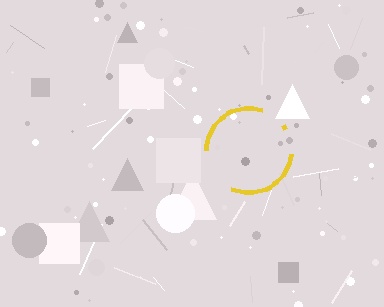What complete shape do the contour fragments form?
The contour fragments form a circle.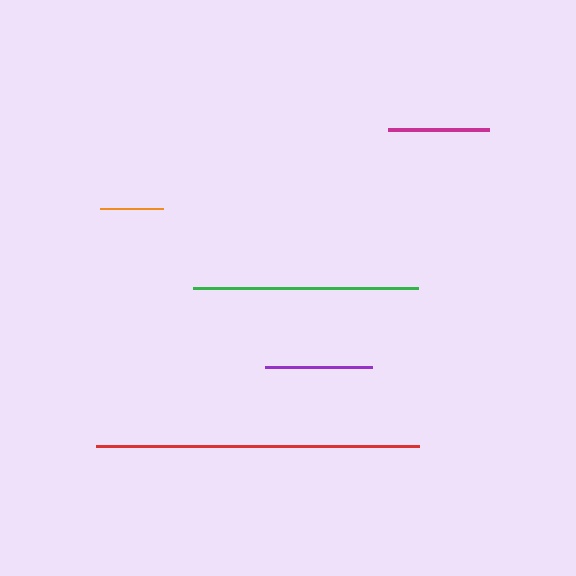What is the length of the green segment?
The green segment is approximately 225 pixels long.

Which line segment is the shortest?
The orange line is the shortest at approximately 64 pixels.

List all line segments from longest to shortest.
From longest to shortest: red, green, purple, magenta, orange.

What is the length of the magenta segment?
The magenta segment is approximately 101 pixels long.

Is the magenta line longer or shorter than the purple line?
The purple line is longer than the magenta line.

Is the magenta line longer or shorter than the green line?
The green line is longer than the magenta line.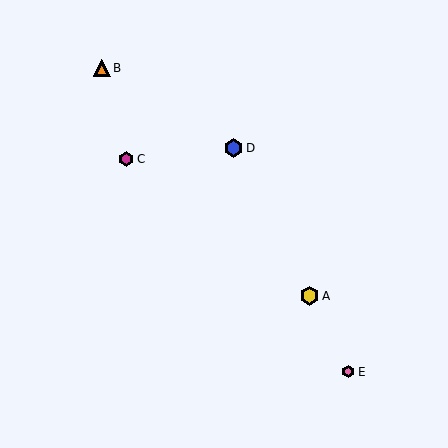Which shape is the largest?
The blue hexagon (labeled D) is the largest.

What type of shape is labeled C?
Shape C is a magenta hexagon.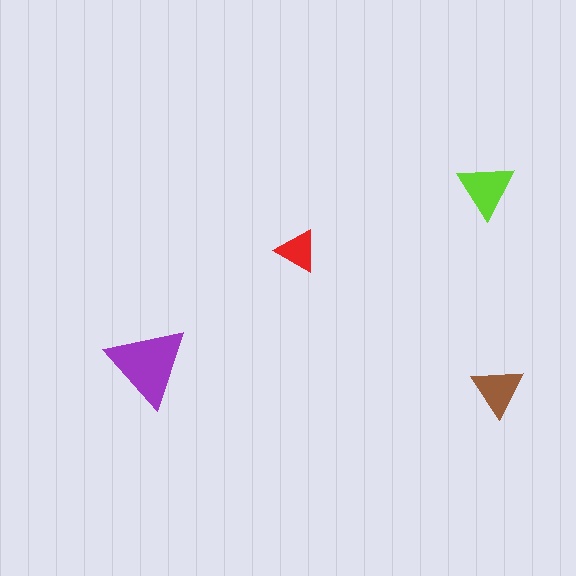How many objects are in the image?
There are 4 objects in the image.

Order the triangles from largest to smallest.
the purple one, the lime one, the brown one, the red one.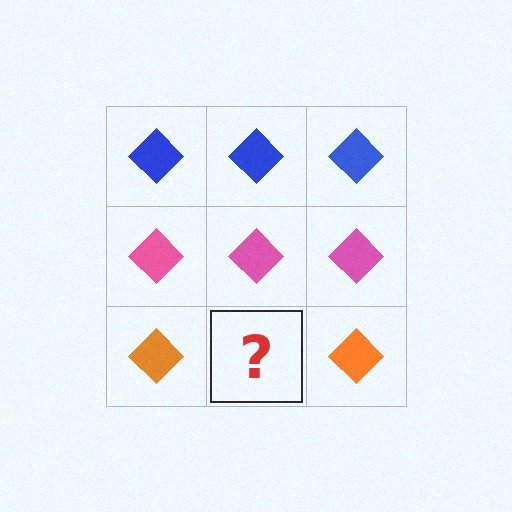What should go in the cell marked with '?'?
The missing cell should contain an orange diamond.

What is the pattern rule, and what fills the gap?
The rule is that each row has a consistent color. The gap should be filled with an orange diamond.